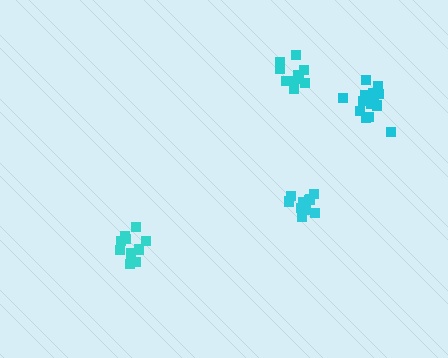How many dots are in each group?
Group 1: 11 dots, Group 2: 16 dots, Group 3: 10 dots, Group 4: 10 dots (47 total).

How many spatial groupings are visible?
There are 4 spatial groupings.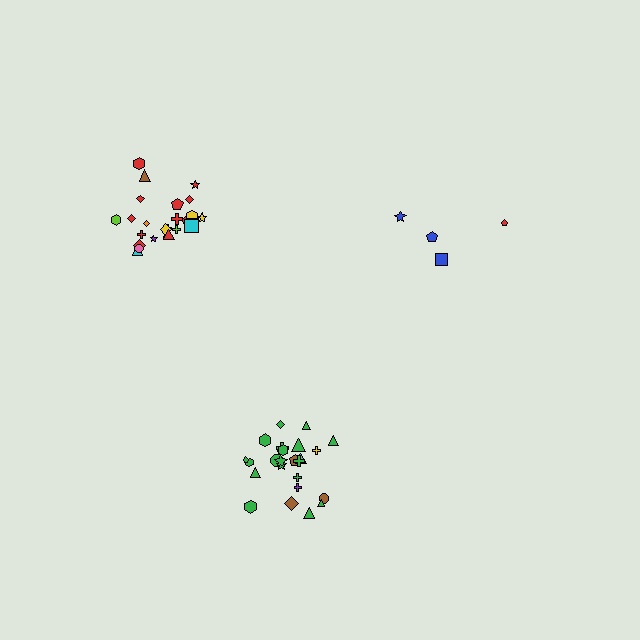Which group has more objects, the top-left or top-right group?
The top-left group.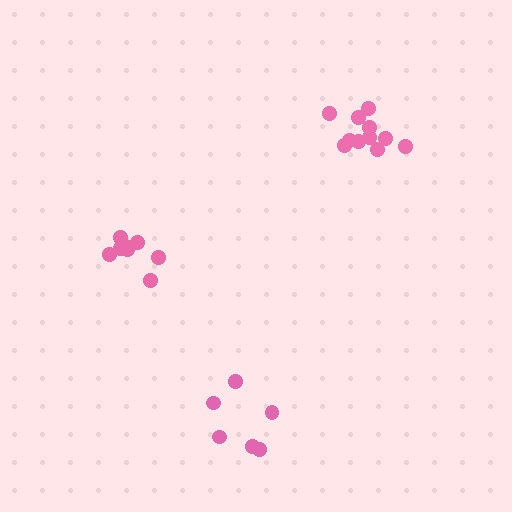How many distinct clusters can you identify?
There are 3 distinct clusters.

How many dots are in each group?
Group 1: 11 dots, Group 2: 8 dots, Group 3: 6 dots (25 total).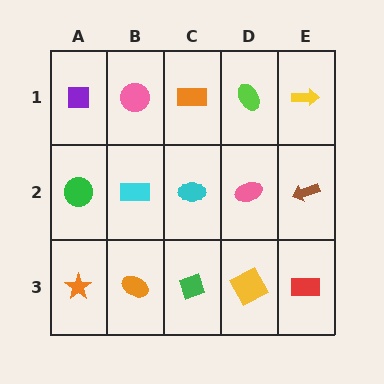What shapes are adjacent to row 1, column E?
A brown arrow (row 2, column E), a lime ellipse (row 1, column D).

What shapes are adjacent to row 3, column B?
A cyan rectangle (row 2, column B), an orange star (row 3, column A), a green diamond (row 3, column C).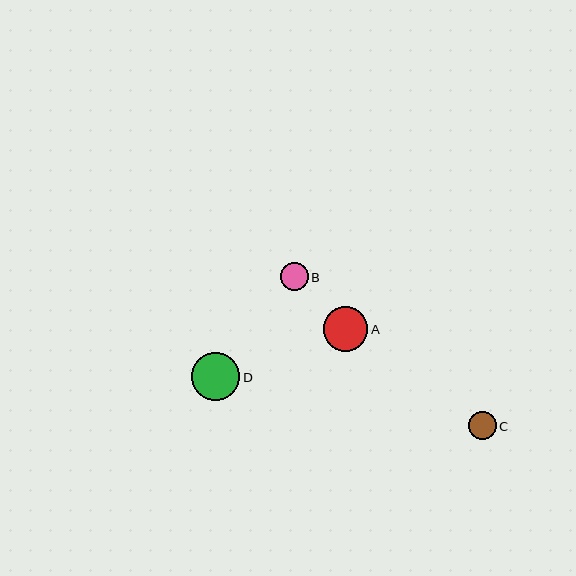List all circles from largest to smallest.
From largest to smallest: D, A, B, C.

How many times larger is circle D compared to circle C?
Circle D is approximately 1.7 times the size of circle C.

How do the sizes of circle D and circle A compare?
Circle D and circle A are approximately the same size.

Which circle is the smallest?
Circle C is the smallest with a size of approximately 28 pixels.